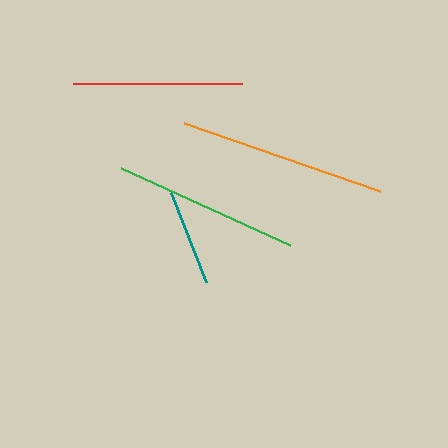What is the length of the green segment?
The green segment is approximately 186 pixels long.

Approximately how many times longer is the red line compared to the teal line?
The red line is approximately 1.8 times the length of the teal line.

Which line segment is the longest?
The orange line is the longest at approximately 208 pixels.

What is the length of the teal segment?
The teal segment is approximately 96 pixels long.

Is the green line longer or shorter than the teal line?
The green line is longer than the teal line.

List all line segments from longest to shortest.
From longest to shortest: orange, green, red, teal.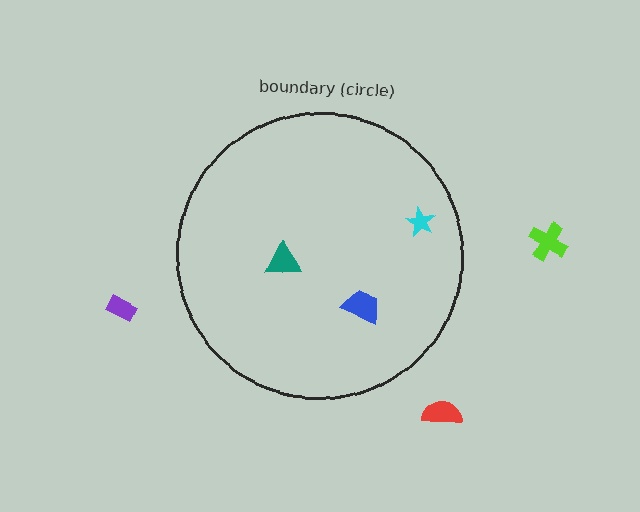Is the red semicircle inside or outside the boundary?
Outside.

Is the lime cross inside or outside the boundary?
Outside.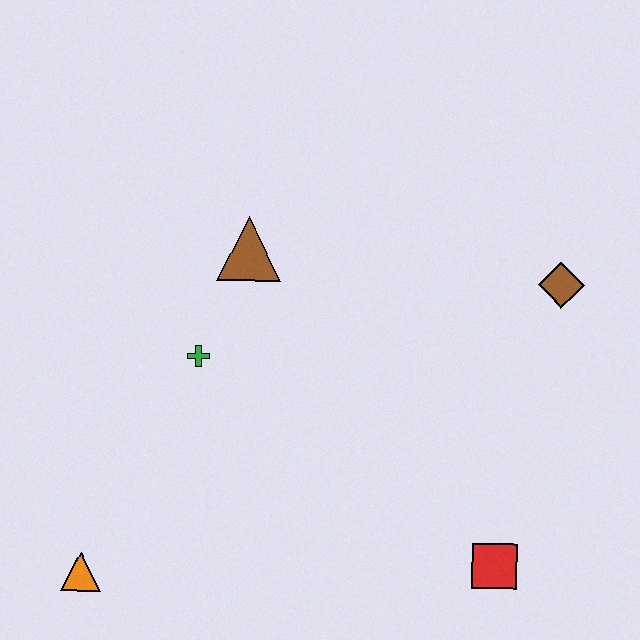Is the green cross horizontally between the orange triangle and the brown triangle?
Yes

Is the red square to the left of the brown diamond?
Yes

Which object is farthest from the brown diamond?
The orange triangle is farthest from the brown diamond.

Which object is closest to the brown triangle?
The green cross is closest to the brown triangle.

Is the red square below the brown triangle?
Yes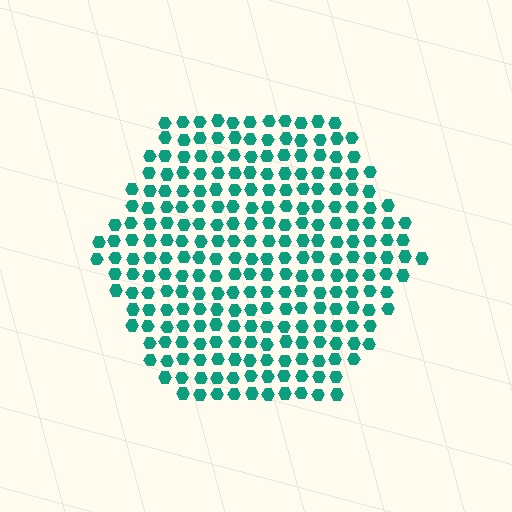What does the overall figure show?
The overall figure shows a hexagon.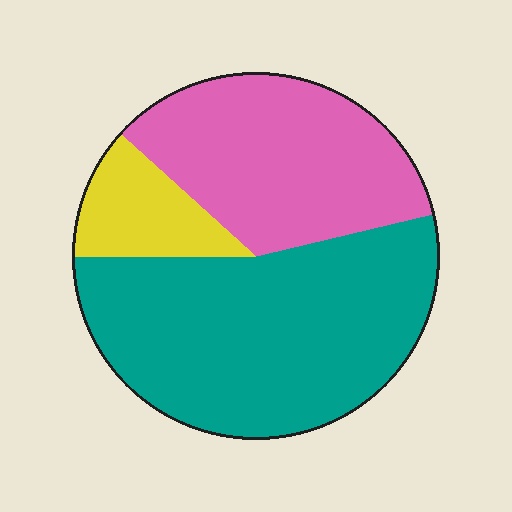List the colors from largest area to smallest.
From largest to smallest: teal, pink, yellow.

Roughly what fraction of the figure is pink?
Pink covers 35% of the figure.